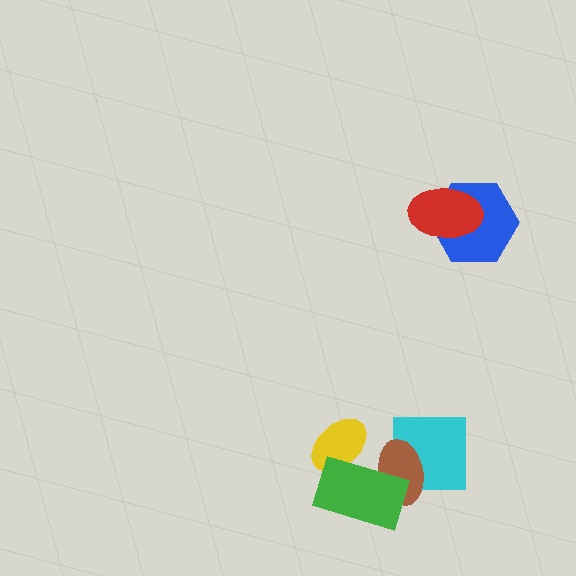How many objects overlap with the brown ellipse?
2 objects overlap with the brown ellipse.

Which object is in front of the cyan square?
The brown ellipse is in front of the cyan square.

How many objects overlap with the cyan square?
1 object overlaps with the cyan square.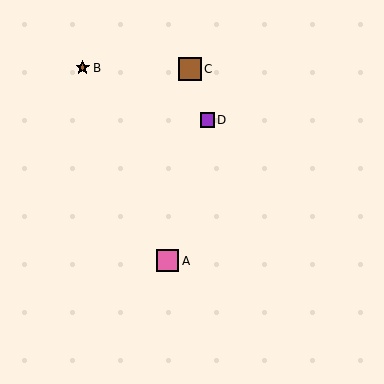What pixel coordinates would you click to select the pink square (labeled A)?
Click at (168, 261) to select the pink square A.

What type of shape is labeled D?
Shape D is a purple square.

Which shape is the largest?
The brown square (labeled C) is the largest.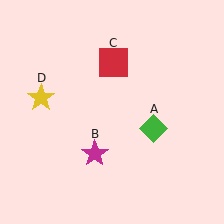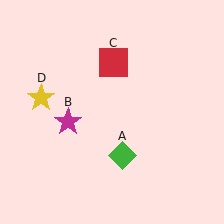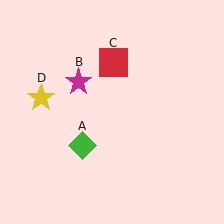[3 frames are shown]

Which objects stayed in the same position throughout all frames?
Red square (object C) and yellow star (object D) remained stationary.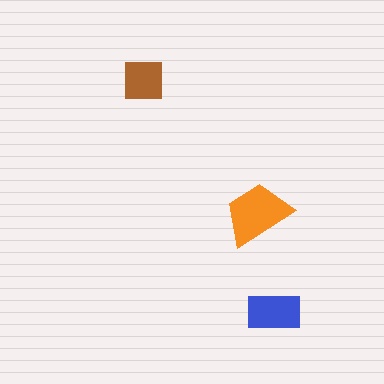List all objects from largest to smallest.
The orange trapezoid, the blue rectangle, the brown square.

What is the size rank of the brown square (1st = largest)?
3rd.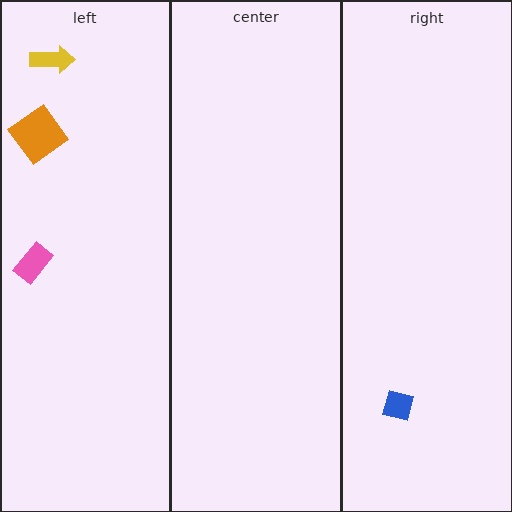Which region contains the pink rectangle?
The left region.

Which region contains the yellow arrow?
The left region.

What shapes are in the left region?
The orange diamond, the pink rectangle, the yellow arrow.